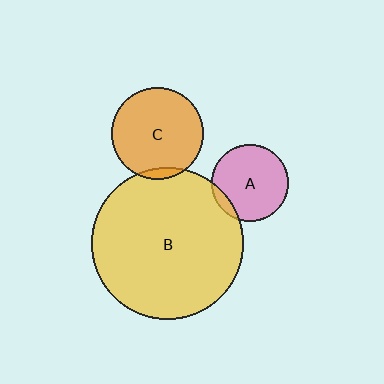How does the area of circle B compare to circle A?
Approximately 3.8 times.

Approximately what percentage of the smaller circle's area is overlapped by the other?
Approximately 5%.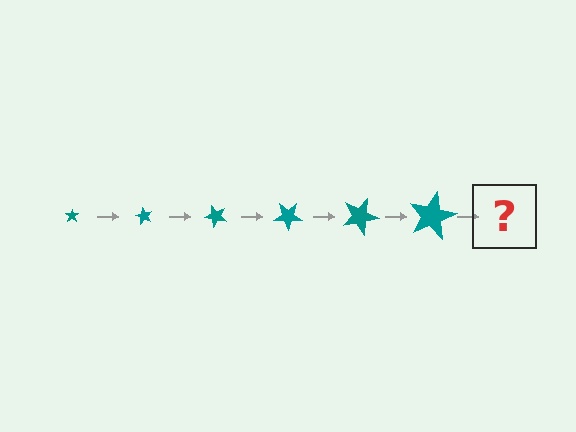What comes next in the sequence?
The next element should be a star, larger than the previous one and rotated 360 degrees from the start.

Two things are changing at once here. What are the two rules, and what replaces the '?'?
The two rules are that the star grows larger each step and it rotates 60 degrees each step. The '?' should be a star, larger than the previous one and rotated 360 degrees from the start.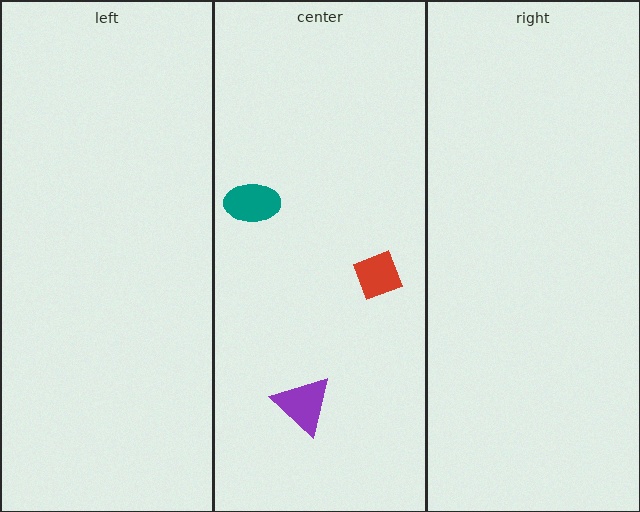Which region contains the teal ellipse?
The center region.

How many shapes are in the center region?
3.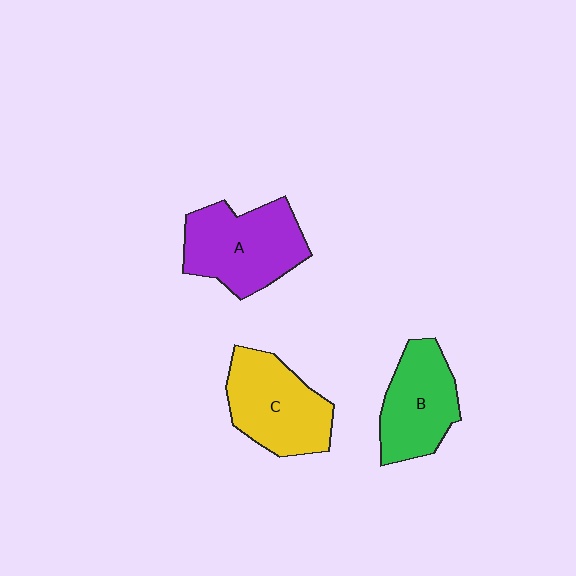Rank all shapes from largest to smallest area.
From largest to smallest: A (purple), C (yellow), B (green).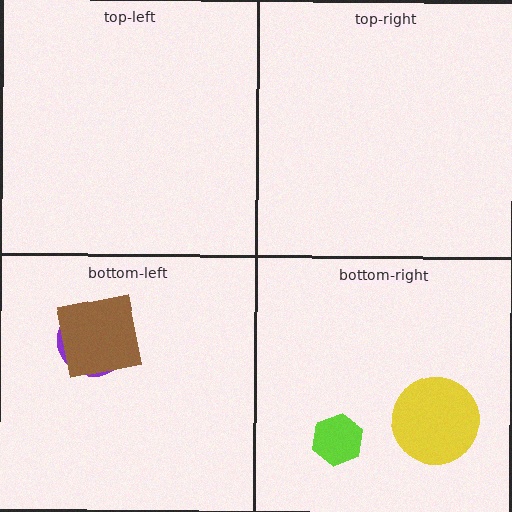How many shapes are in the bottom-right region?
2.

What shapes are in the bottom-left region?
The purple semicircle, the brown square.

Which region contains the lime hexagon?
The bottom-right region.